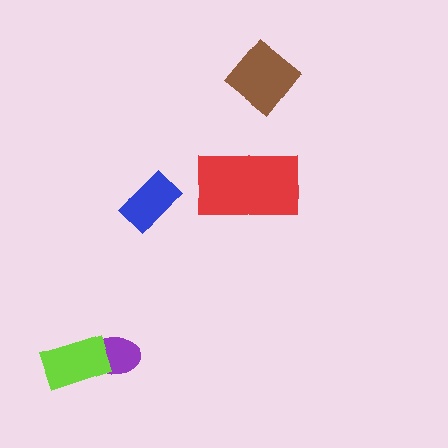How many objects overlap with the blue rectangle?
0 objects overlap with the blue rectangle.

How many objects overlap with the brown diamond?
0 objects overlap with the brown diamond.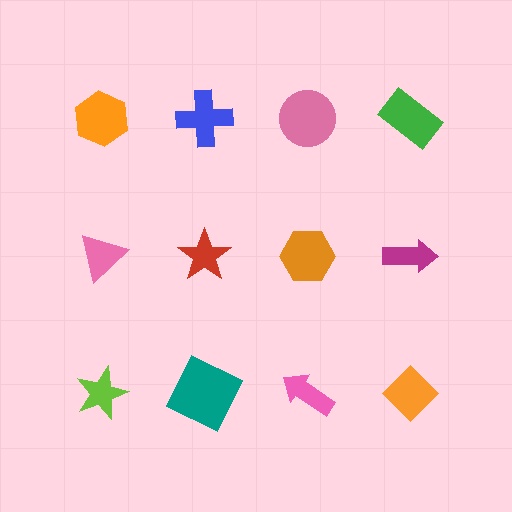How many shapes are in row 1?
4 shapes.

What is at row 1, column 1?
An orange hexagon.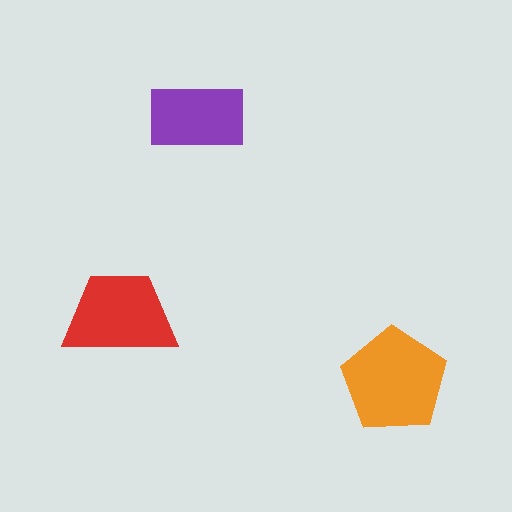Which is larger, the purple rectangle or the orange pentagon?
The orange pentagon.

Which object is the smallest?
The purple rectangle.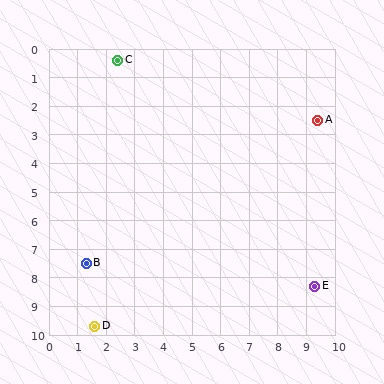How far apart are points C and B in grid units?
Points C and B are about 7.2 grid units apart.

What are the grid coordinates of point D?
Point D is at approximately (1.6, 9.7).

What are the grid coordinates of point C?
Point C is at approximately (2.4, 0.4).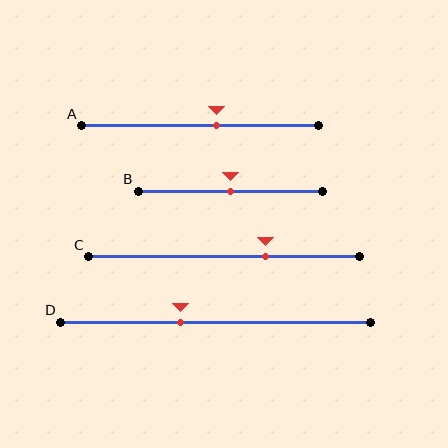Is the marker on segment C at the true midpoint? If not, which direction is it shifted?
No, the marker on segment C is shifted to the right by about 15% of the segment length.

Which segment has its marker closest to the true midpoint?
Segment B has its marker closest to the true midpoint.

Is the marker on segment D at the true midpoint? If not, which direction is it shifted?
No, the marker on segment D is shifted to the left by about 11% of the segment length.